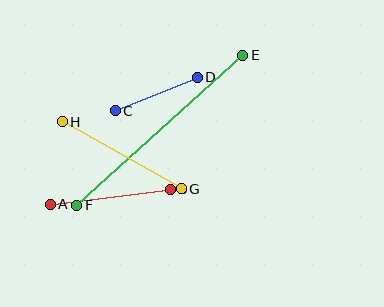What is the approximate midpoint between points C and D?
The midpoint is at approximately (156, 94) pixels.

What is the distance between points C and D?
The distance is approximately 88 pixels.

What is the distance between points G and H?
The distance is approximately 137 pixels.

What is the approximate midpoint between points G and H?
The midpoint is at approximately (122, 155) pixels.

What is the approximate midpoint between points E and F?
The midpoint is at approximately (160, 130) pixels.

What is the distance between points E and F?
The distance is approximately 224 pixels.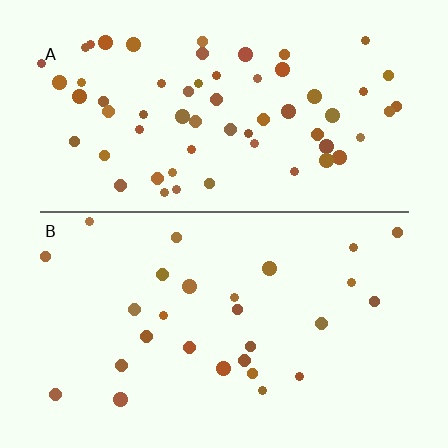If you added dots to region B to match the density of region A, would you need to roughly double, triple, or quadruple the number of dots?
Approximately double.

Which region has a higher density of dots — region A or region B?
A (the top).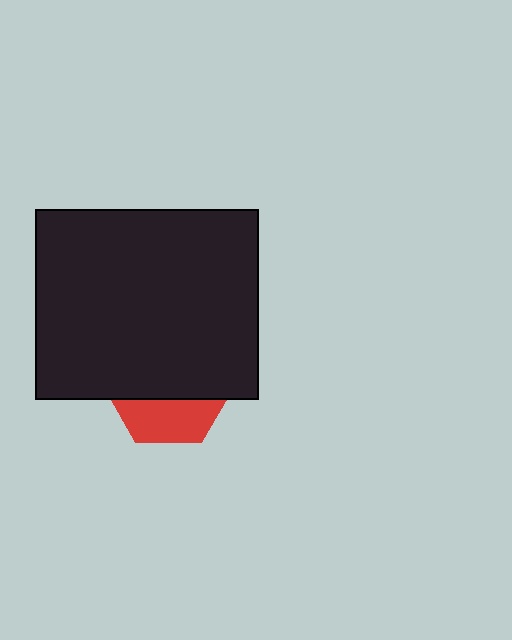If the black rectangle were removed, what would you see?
You would see the complete red hexagon.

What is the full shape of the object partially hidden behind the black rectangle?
The partially hidden object is a red hexagon.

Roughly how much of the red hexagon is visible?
A small part of it is visible (roughly 35%).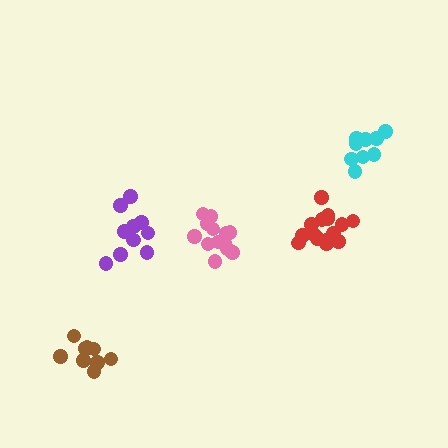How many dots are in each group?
Group 1: 15 dots, Group 2: 13 dots, Group 3: 10 dots, Group 4: 9 dots, Group 5: 9 dots (56 total).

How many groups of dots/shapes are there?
There are 5 groups.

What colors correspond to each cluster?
The clusters are colored: red, pink, purple, cyan, brown.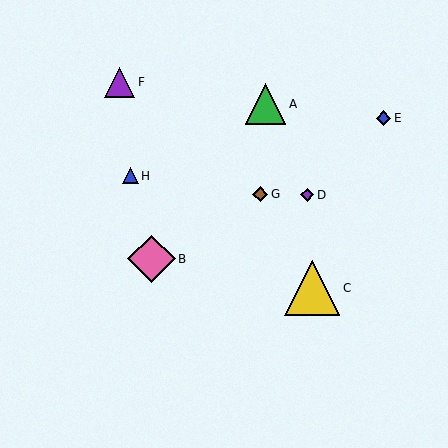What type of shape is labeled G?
Shape G is a brown diamond.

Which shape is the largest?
The yellow triangle (labeled C) is the largest.